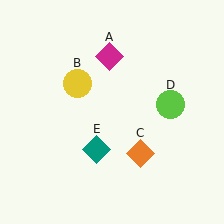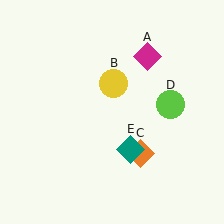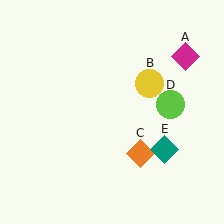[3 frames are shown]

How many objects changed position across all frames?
3 objects changed position: magenta diamond (object A), yellow circle (object B), teal diamond (object E).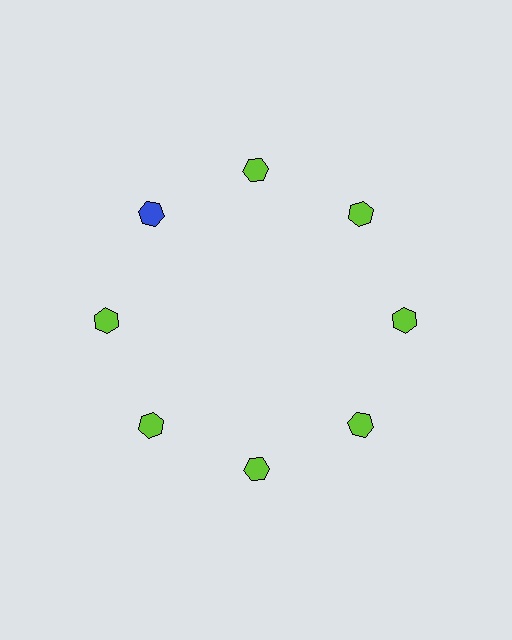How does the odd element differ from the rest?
It has a different color: blue instead of lime.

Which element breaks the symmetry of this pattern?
The blue hexagon at roughly the 10 o'clock position breaks the symmetry. All other shapes are lime hexagons.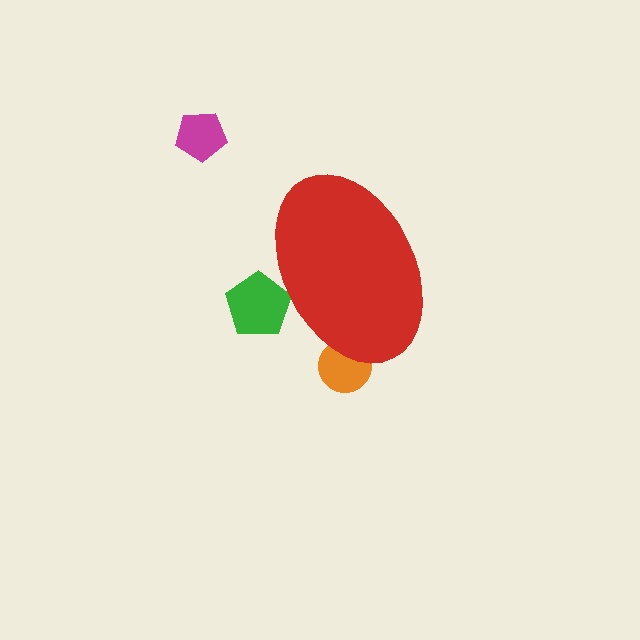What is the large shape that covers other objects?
A red ellipse.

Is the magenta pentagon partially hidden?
No, the magenta pentagon is fully visible.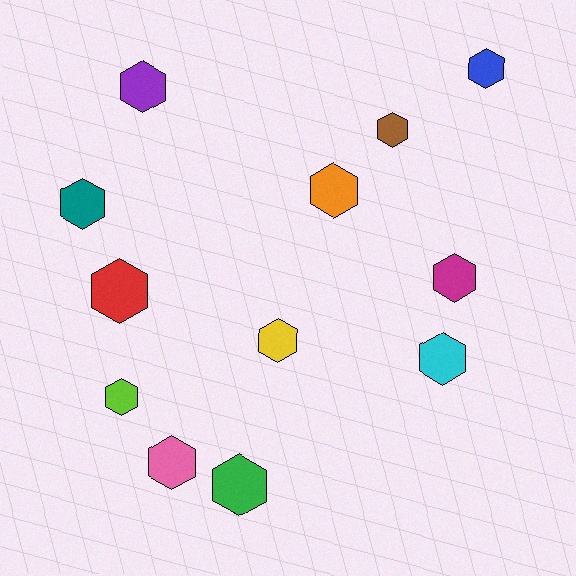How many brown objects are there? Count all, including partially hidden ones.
There is 1 brown object.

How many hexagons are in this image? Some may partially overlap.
There are 12 hexagons.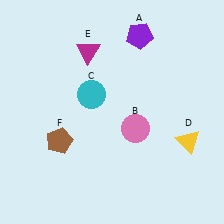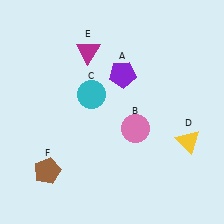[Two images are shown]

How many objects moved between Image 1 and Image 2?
2 objects moved between the two images.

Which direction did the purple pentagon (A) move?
The purple pentagon (A) moved down.